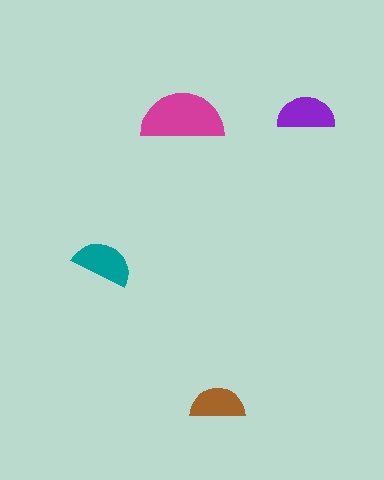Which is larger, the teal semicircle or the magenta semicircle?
The magenta one.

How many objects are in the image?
There are 4 objects in the image.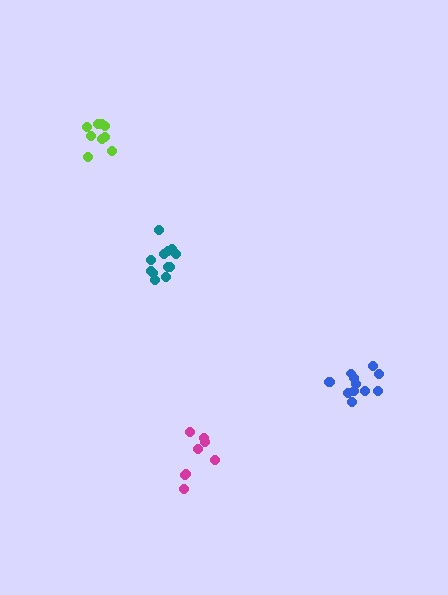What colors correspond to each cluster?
The clusters are colored: teal, blue, magenta, lime.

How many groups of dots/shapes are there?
There are 4 groups.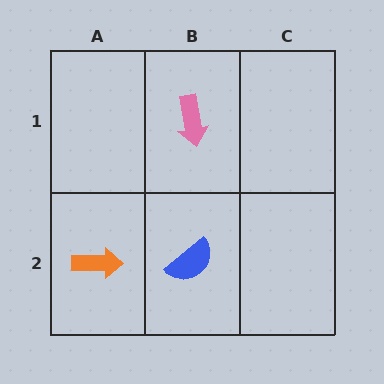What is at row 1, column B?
A pink arrow.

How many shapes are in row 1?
1 shape.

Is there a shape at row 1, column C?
No, that cell is empty.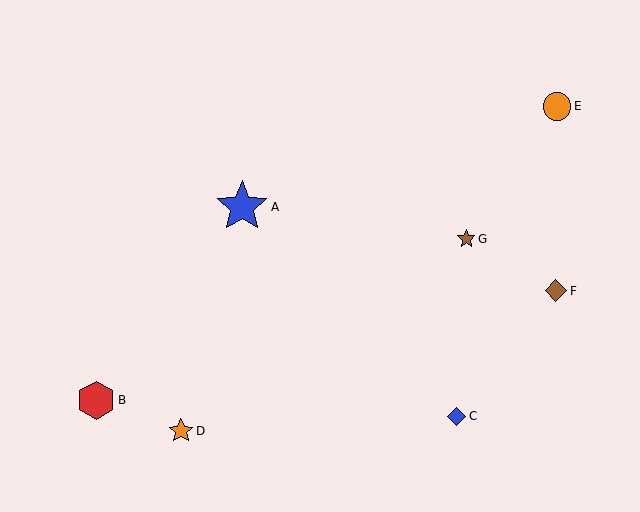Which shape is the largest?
The blue star (labeled A) is the largest.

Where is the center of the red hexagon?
The center of the red hexagon is at (96, 400).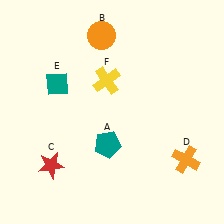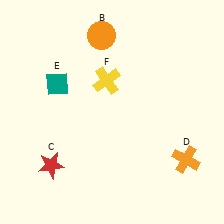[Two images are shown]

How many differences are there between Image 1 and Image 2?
There is 1 difference between the two images.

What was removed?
The teal pentagon (A) was removed in Image 2.